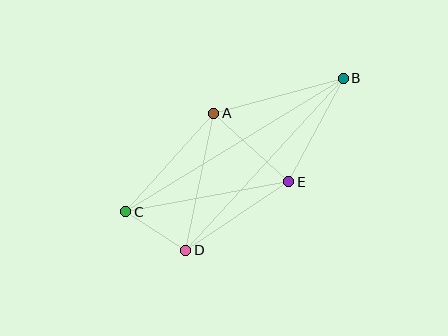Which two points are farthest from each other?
Points B and C are farthest from each other.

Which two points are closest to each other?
Points C and D are closest to each other.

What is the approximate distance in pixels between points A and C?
The distance between A and C is approximately 132 pixels.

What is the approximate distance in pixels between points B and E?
The distance between B and E is approximately 117 pixels.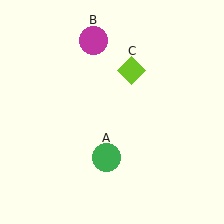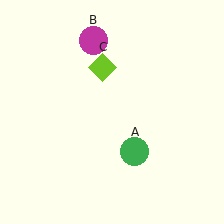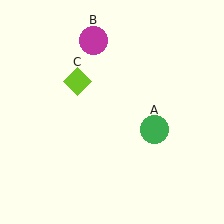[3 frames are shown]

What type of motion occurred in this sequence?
The green circle (object A), lime diamond (object C) rotated counterclockwise around the center of the scene.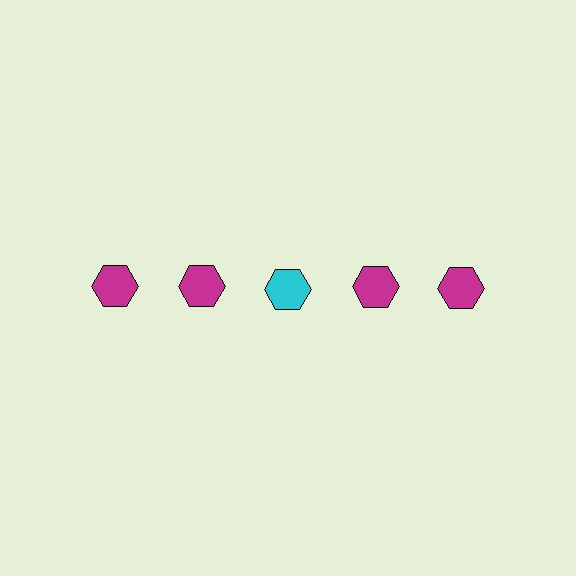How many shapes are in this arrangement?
There are 5 shapes arranged in a grid pattern.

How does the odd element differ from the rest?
It has a different color: cyan instead of magenta.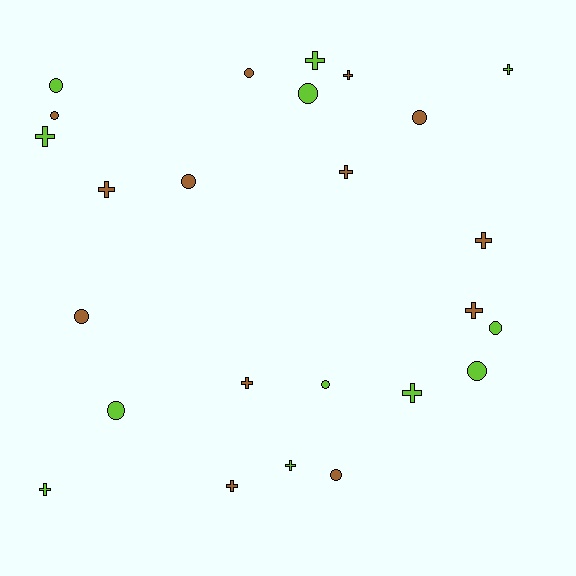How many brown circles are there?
There are 6 brown circles.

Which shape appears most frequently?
Cross, with 13 objects.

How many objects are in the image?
There are 25 objects.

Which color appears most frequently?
Brown, with 13 objects.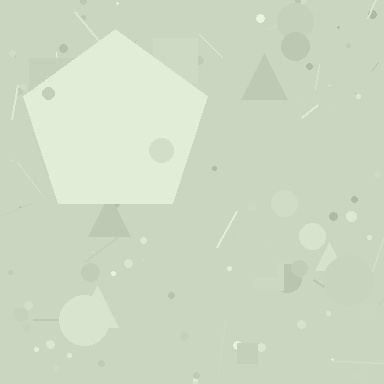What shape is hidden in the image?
A pentagon is hidden in the image.